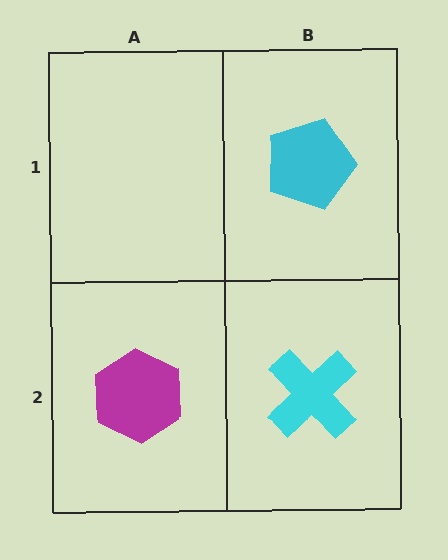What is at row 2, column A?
A magenta hexagon.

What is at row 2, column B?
A cyan cross.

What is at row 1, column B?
A cyan pentagon.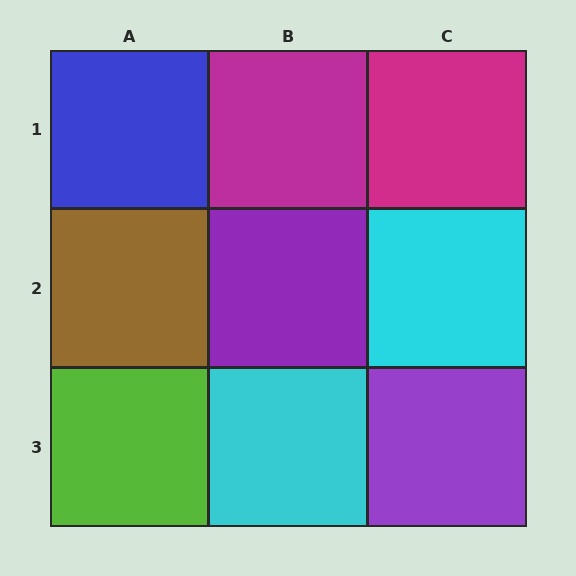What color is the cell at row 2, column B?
Purple.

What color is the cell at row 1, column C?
Magenta.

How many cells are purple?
2 cells are purple.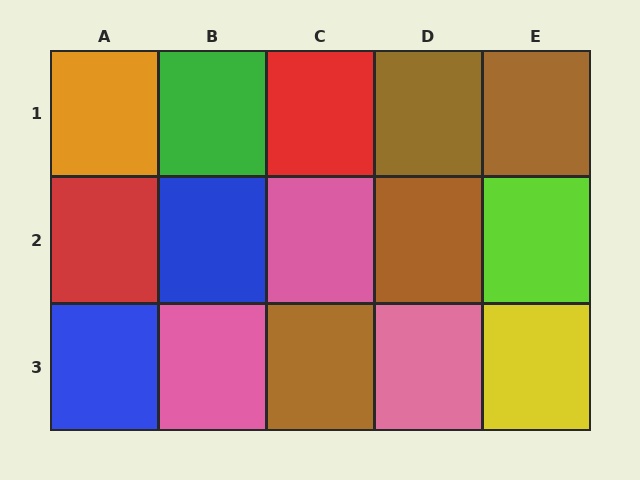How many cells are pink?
3 cells are pink.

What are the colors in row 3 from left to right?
Blue, pink, brown, pink, yellow.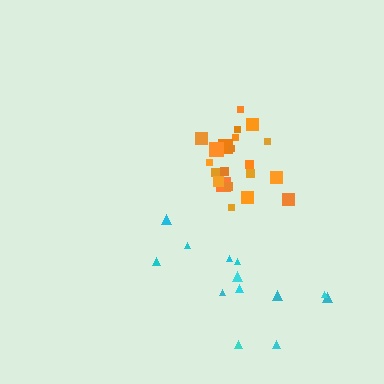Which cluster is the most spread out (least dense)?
Cyan.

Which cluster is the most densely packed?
Orange.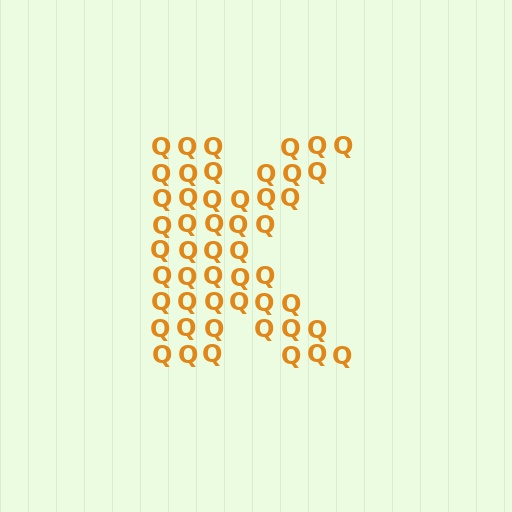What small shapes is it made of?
It is made of small letter Q's.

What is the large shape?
The large shape is the letter K.